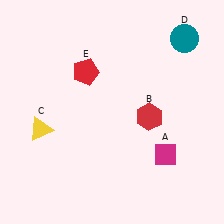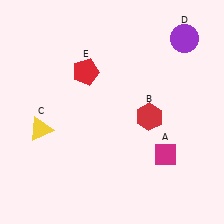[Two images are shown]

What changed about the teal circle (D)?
In Image 1, D is teal. In Image 2, it changed to purple.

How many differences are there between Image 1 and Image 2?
There is 1 difference between the two images.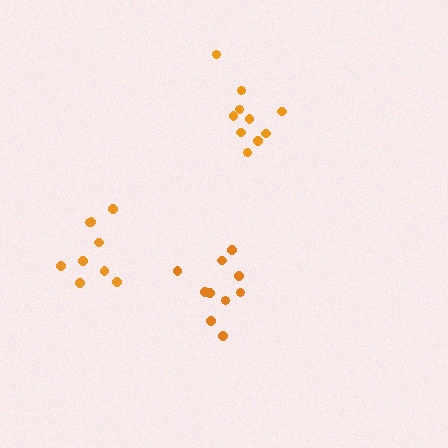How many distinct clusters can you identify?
There are 3 distinct clusters.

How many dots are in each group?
Group 1: 10 dots, Group 2: 9 dots, Group 3: 10 dots (29 total).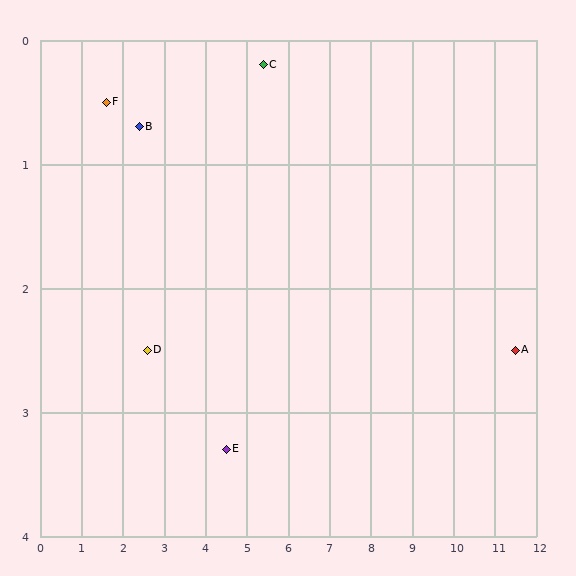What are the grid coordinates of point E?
Point E is at approximately (4.5, 3.3).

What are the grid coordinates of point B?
Point B is at approximately (2.4, 0.7).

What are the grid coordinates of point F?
Point F is at approximately (1.6, 0.5).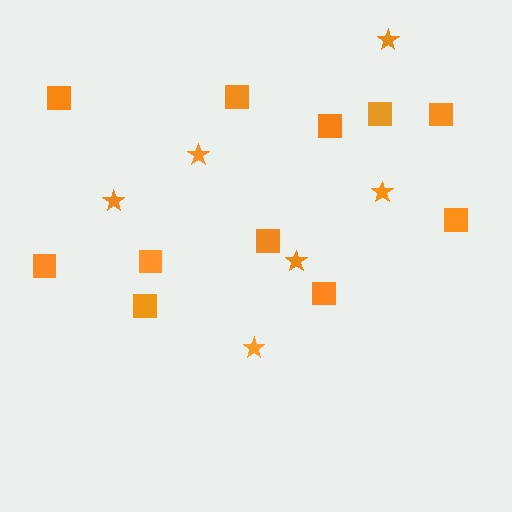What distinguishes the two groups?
There are 2 groups: one group of stars (6) and one group of squares (11).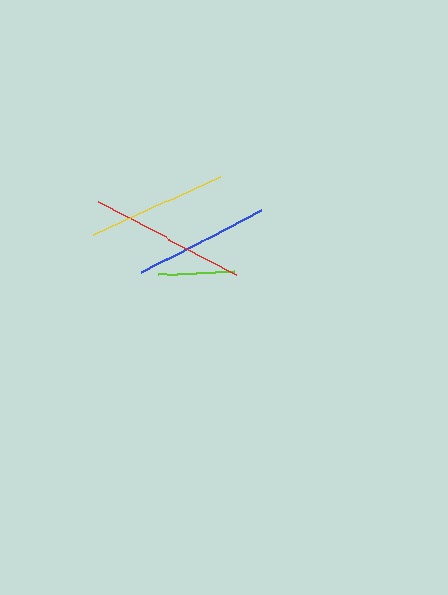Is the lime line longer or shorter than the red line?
The red line is longer than the lime line.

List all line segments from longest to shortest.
From longest to shortest: red, yellow, blue, lime.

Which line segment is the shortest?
The lime line is the shortest at approximately 77 pixels.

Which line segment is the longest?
The red line is the longest at approximately 156 pixels.